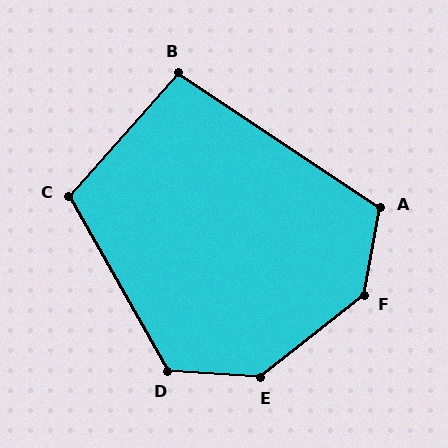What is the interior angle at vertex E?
Approximately 138 degrees (obtuse).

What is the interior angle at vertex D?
Approximately 123 degrees (obtuse).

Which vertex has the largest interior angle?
F, at approximately 139 degrees.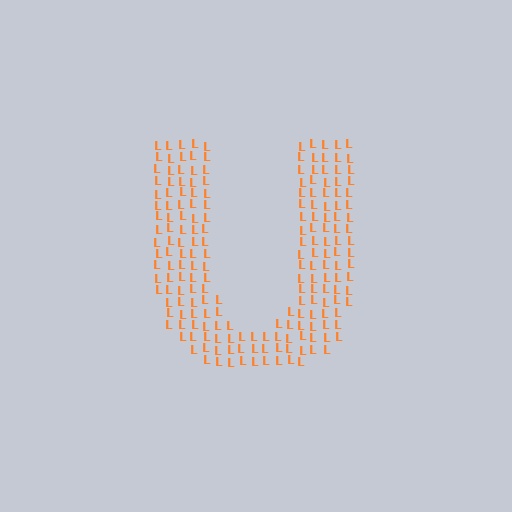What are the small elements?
The small elements are letter L's.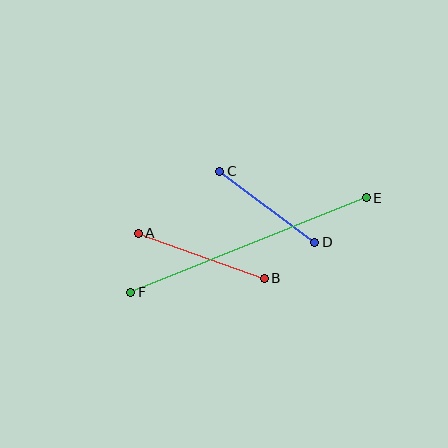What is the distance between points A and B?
The distance is approximately 134 pixels.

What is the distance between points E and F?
The distance is approximately 254 pixels.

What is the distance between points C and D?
The distance is approximately 119 pixels.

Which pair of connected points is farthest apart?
Points E and F are farthest apart.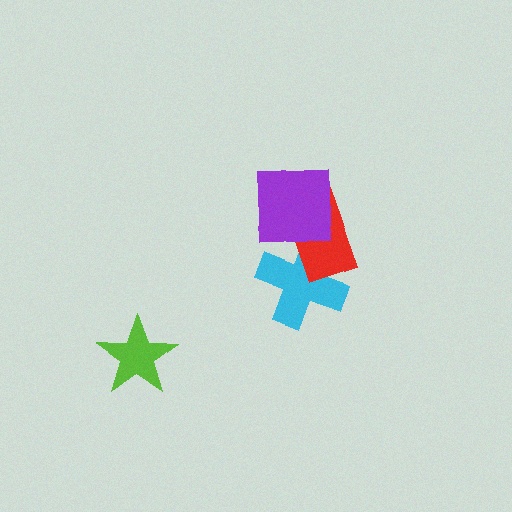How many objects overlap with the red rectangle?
2 objects overlap with the red rectangle.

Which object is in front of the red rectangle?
The purple square is in front of the red rectangle.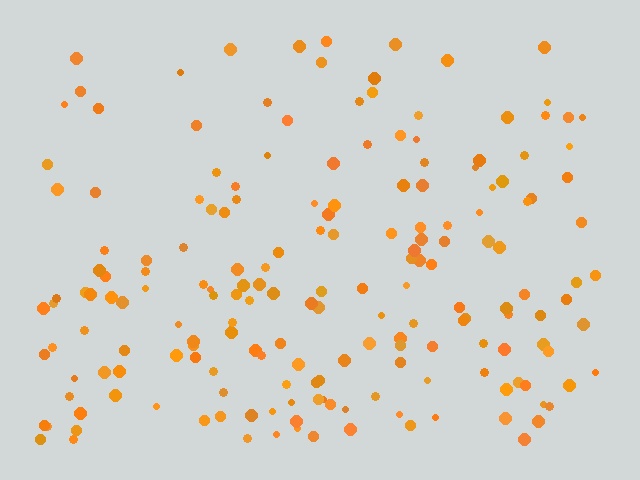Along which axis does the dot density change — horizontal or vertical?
Vertical.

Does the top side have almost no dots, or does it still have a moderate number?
Still a moderate number, just noticeably fewer than the bottom.